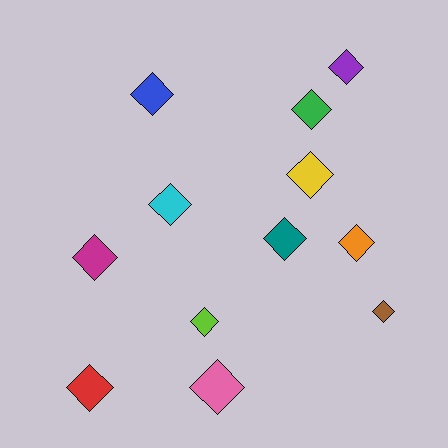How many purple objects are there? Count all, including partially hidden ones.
There is 1 purple object.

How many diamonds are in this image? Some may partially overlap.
There are 12 diamonds.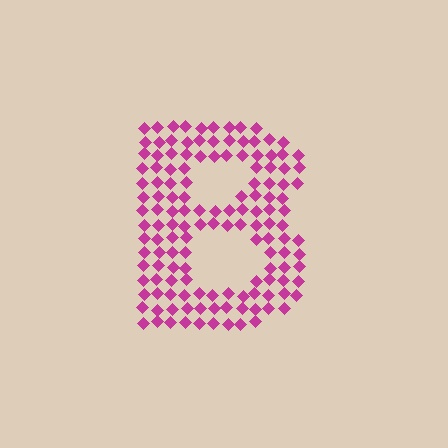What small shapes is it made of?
It is made of small diamonds.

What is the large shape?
The large shape is the letter B.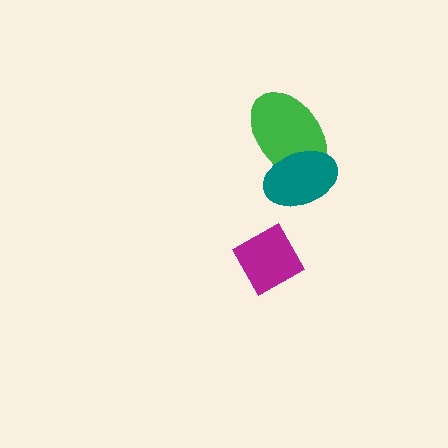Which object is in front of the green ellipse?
The teal ellipse is in front of the green ellipse.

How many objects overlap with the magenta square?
0 objects overlap with the magenta square.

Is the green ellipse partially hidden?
Yes, it is partially covered by another shape.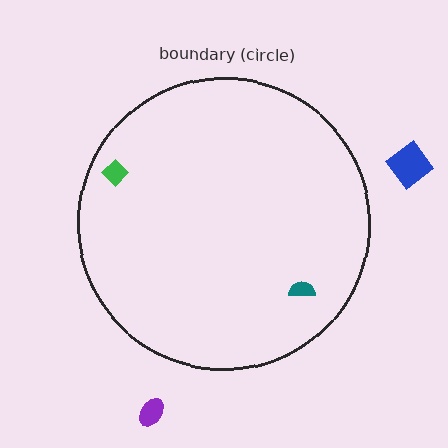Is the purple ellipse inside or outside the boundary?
Outside.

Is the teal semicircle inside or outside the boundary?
Inside.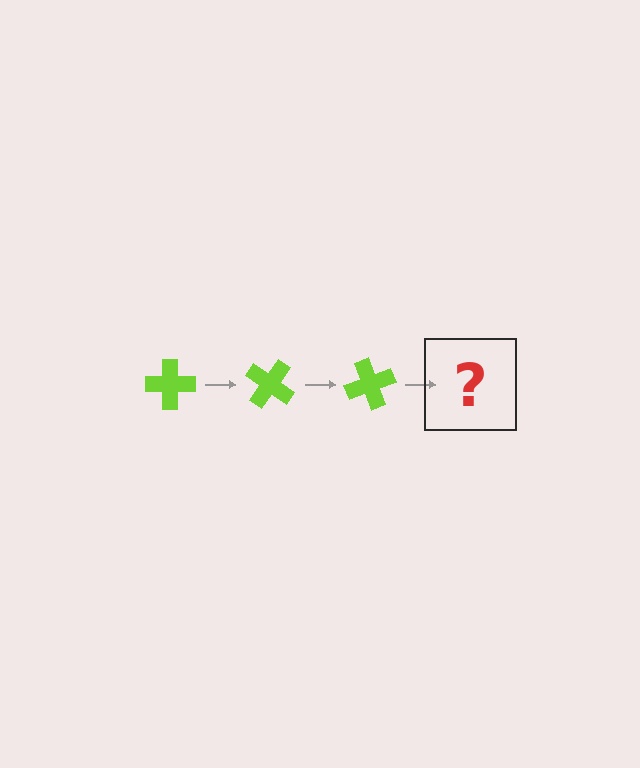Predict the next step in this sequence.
The next step is a lime cross rotated 105 degrees.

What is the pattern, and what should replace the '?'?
The pattern is that the cross rotates 35 degrees each step. The '?' should be a lime cross rotated 105 degrees.